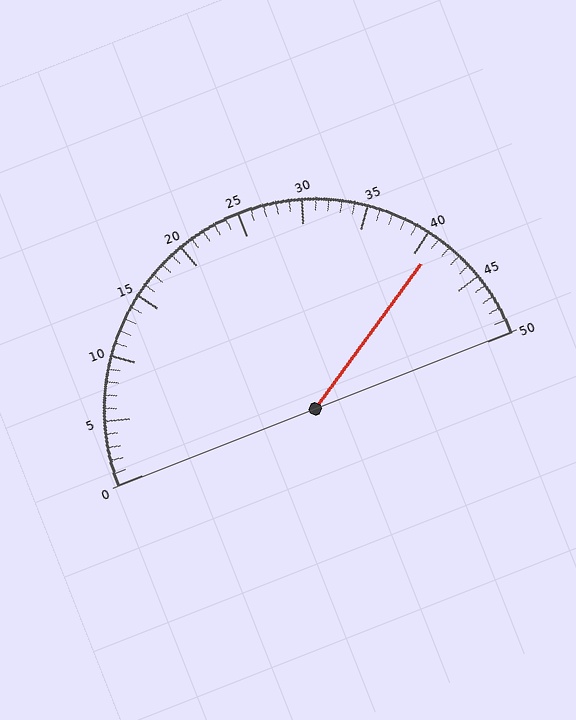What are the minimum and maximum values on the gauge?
The gauge ranges from 0 to 50.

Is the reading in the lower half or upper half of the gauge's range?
The reading is in the upper half of the range (0 to 50).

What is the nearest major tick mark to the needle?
The nearest major tick mark is 40.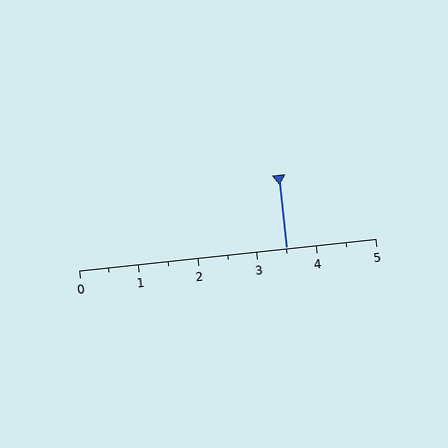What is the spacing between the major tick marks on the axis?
The major ticks are spaced 1 apart.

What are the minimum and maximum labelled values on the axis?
The axis runs from 0 to 5.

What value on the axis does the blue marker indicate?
The marker indicates approximately 3.5.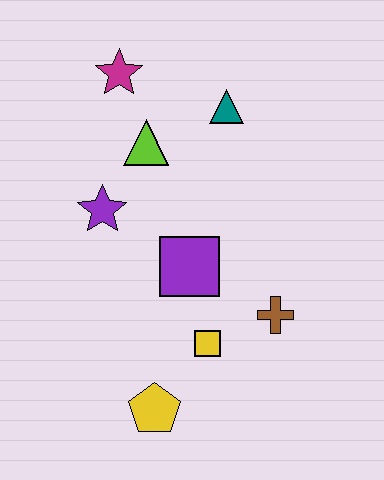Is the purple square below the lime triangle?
Yes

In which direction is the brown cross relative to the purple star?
The brown cross is to the right of the purple star.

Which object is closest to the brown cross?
The yellow square is closest to the brown cross.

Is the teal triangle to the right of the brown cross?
No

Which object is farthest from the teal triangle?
The yellow pentagon is farthest from the teal triangle.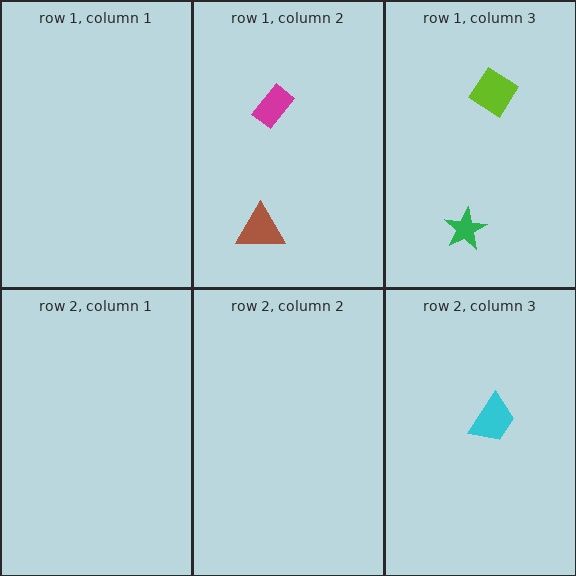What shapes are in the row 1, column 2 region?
The magenta rectangle, the brown triangle.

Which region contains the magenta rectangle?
The row 1, column 2 region.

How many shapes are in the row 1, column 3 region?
2.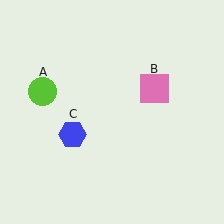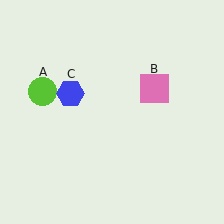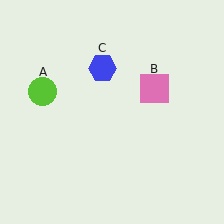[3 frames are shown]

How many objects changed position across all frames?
1 object changed position: blue hexagon (object C).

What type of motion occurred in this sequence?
The blue hexagon (object C) rotated clockwise around the center of the scene.